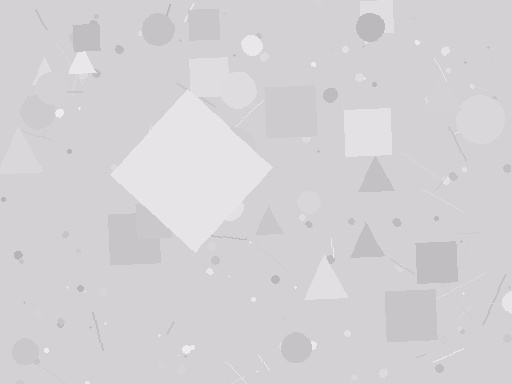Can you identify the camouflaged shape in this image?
The camouflaged shape is a diamond.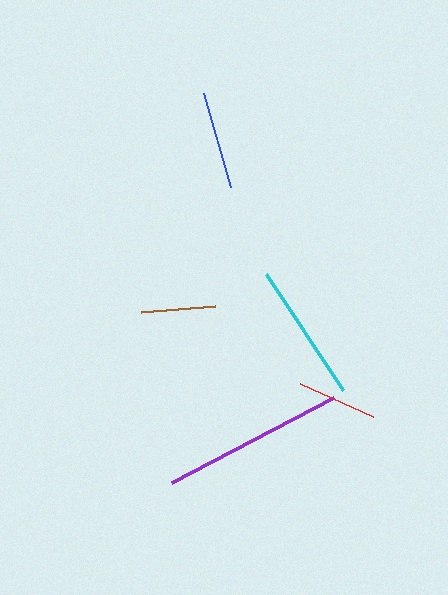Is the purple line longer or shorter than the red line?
The purple line is longer than the red line.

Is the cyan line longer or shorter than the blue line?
The cyan line is longer than the blue line.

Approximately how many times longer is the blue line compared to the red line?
The blue line is approximately 1.2 times the length of the red line.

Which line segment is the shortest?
The brown line is the shortest at approximately 74 pixels.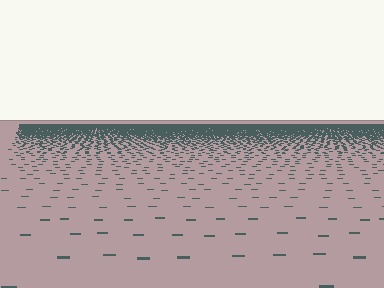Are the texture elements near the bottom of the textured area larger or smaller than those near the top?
Larger. Near the bottom, elements are closer to the viewer and appear at a bigger on-screen size.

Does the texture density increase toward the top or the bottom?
Density increases toward the top.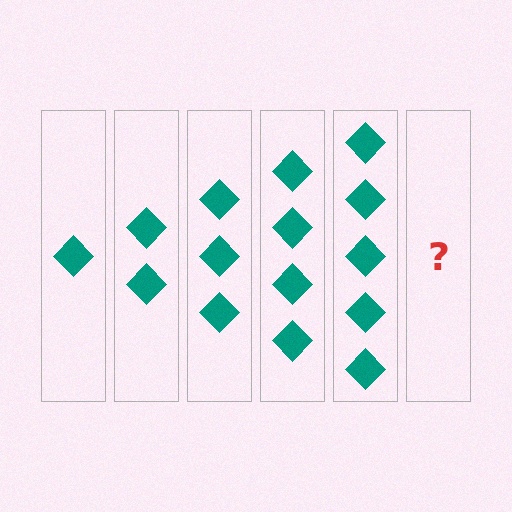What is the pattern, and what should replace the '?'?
The pattern is that each step adds one more diamond. The '?' should be 6 diamonds.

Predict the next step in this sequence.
The next step is 6 diamonds.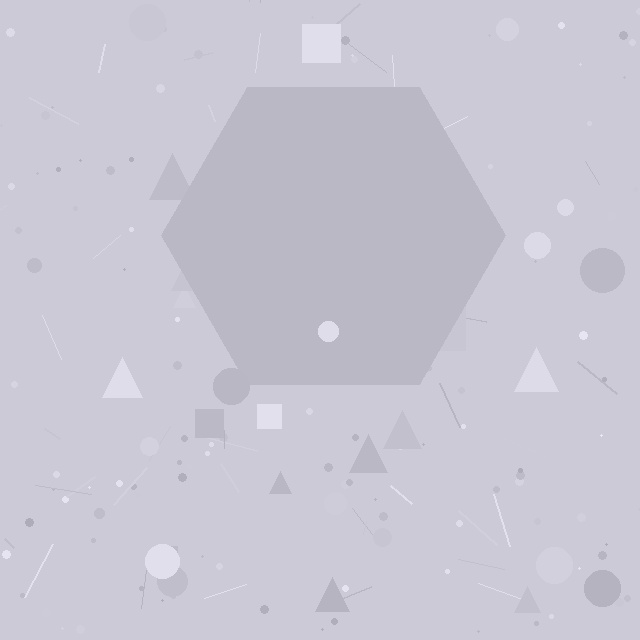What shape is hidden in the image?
A hexagon is hidden in the image.